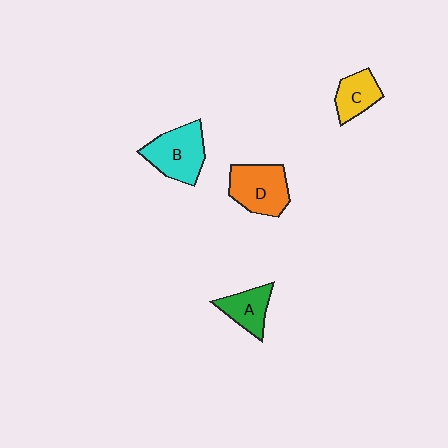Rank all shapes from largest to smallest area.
From largest to smallest: B (cyan), D (orange), A (green), C (yellow).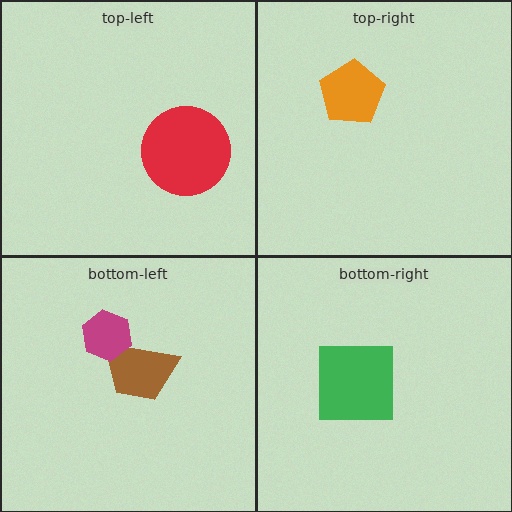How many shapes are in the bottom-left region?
2.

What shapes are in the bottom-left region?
The brown trapezoid, the magenta hexagon.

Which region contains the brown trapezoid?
The bottom-left region.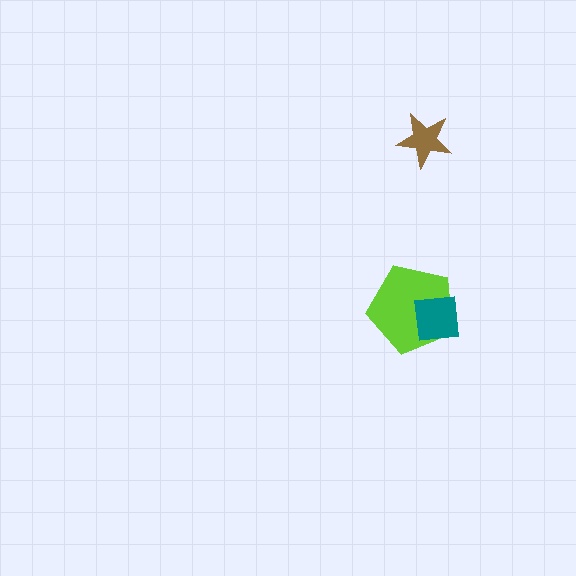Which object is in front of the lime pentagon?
The teal square is in front of the lime pentagon.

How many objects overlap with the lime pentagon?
1 object overlaps with the lime pentagon.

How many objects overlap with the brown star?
0 objects overlap with the brown star.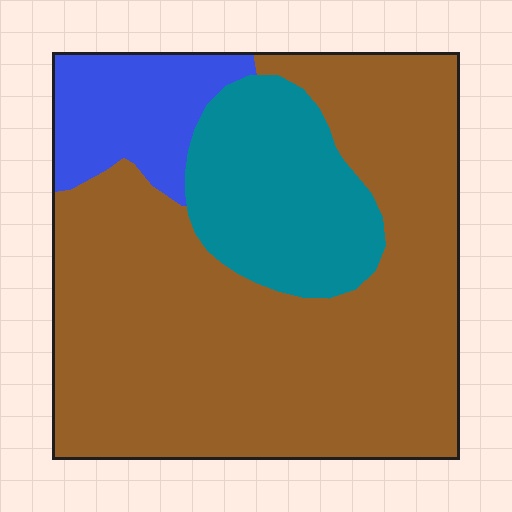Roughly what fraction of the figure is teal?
Teal takes up less than a quarter of the figure.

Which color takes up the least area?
Blue, at roughly 10%.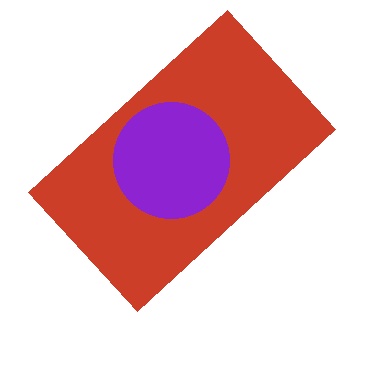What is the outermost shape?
The red rectangle.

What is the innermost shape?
The purple circle.